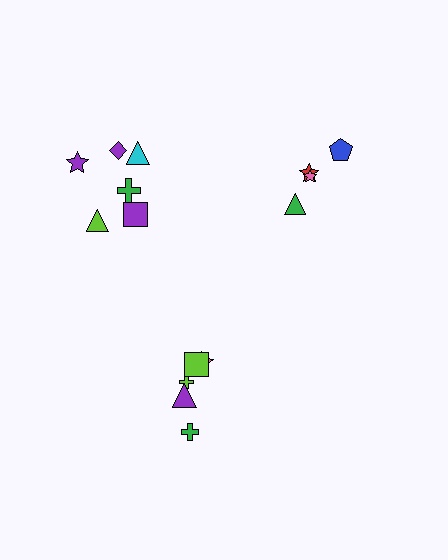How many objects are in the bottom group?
There are 5 objects.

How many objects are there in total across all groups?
There are 15 objects.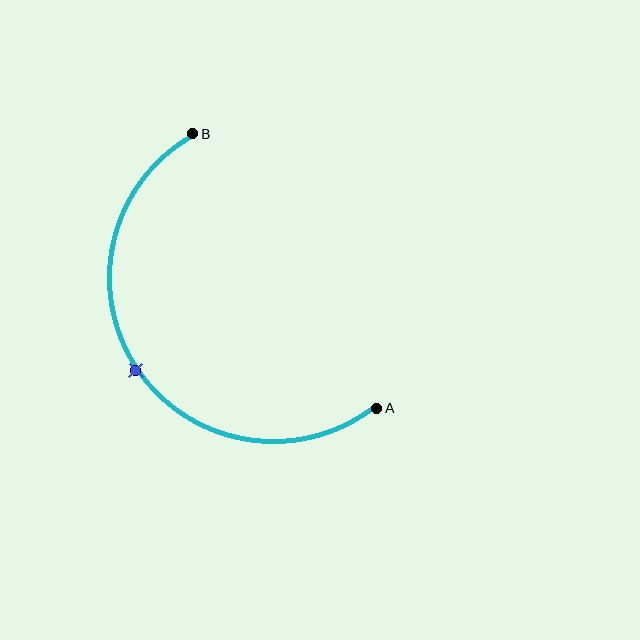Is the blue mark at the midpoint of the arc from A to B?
Yes. The blue mark lies on the arc at equal arc-length from both A and B — it is the arc midpoint.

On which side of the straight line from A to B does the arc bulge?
The arc bulges below and to the left of the straight line connecting A and B.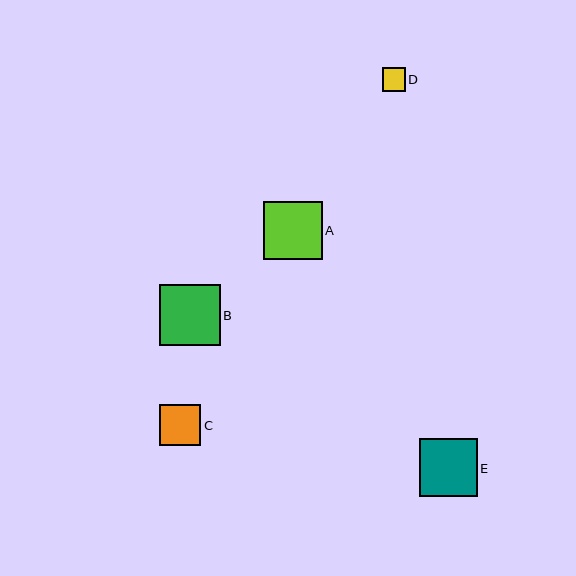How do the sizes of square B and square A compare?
Square B and square A are approximately the same size.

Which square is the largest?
Square B is the largest with a size of approximately 61 pixels.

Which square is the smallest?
Square D is the smallest with a size of approximately 23 pixels.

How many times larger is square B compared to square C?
Square B is approximately 1.5 times the size of square C.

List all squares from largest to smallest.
From largest to smallest: B, A, E, C, D.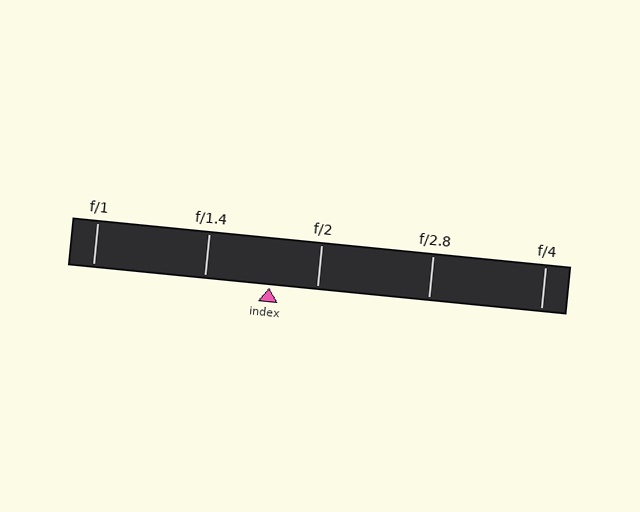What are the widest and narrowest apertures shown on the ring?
The widest aperture shown is f/1 and the narrowest is f/4.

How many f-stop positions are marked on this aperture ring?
There are 5 f-stop positions marked.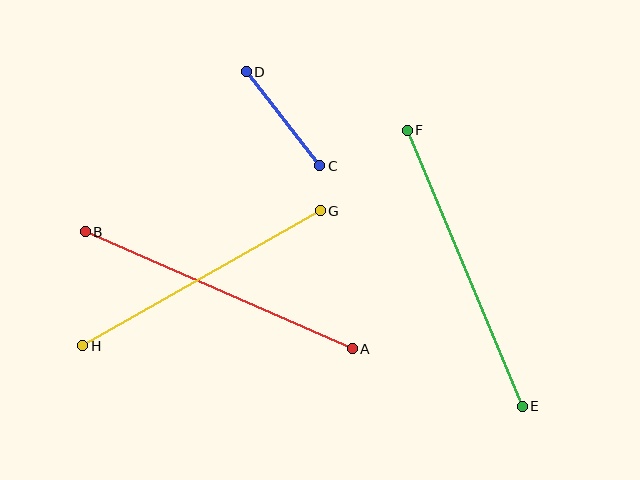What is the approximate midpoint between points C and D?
The midpoint is at approximately (283, 119) pixels.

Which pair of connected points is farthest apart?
Points E and F are farthest apart.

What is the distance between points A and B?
The distance is approximately 292 pixels.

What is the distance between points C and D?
The distance is approximately 119 pixels.